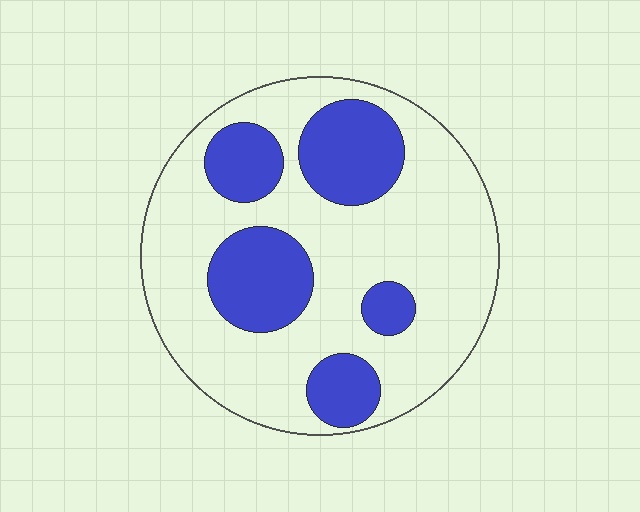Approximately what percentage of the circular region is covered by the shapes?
Approximately 30%.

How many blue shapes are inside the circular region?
5.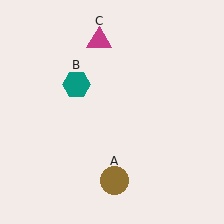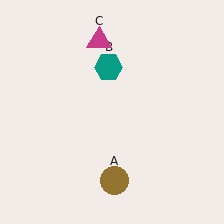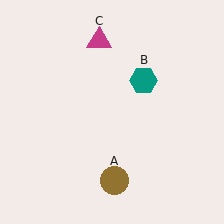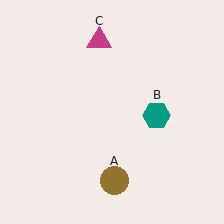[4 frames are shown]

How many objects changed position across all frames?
1 object changed position: teal hexagon (object B).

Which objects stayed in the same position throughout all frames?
Brown circle (object A) and magenta triangle (object C) remained stationary.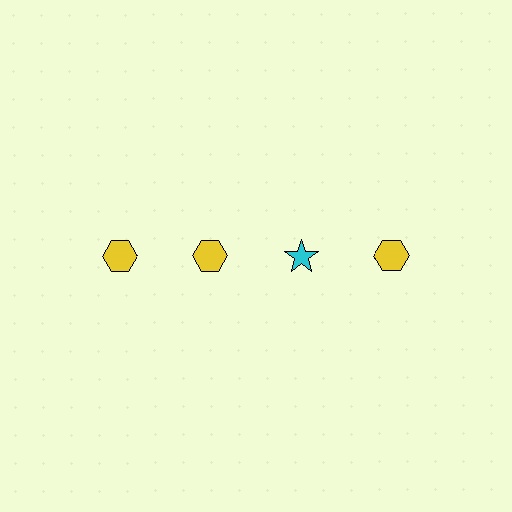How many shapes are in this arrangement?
There are 4 shapes arranged in a grid pattern.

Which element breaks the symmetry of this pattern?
The cyan star in the top row, center column breaks the symmetry. All other shapes are yellow hexagons.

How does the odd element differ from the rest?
It differs in both color (cyan instead of yellow) and shape (star instead of hexagon).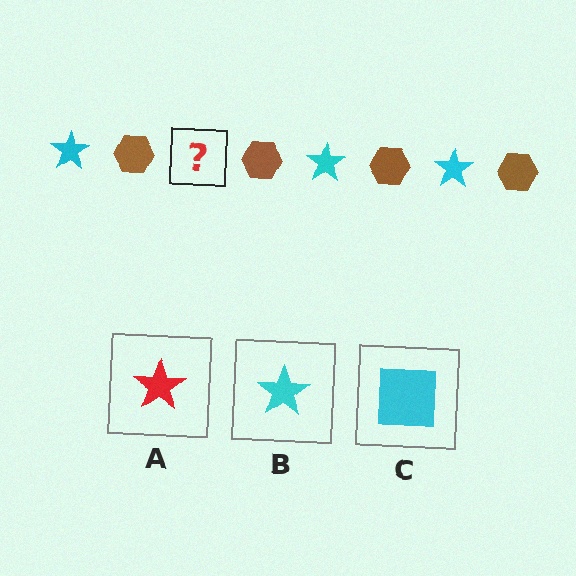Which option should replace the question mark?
Option B.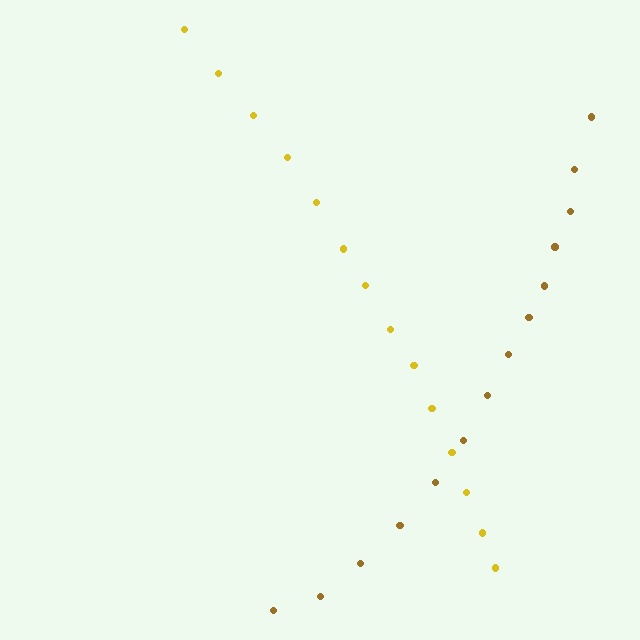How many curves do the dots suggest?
There are 2 distinct paths.